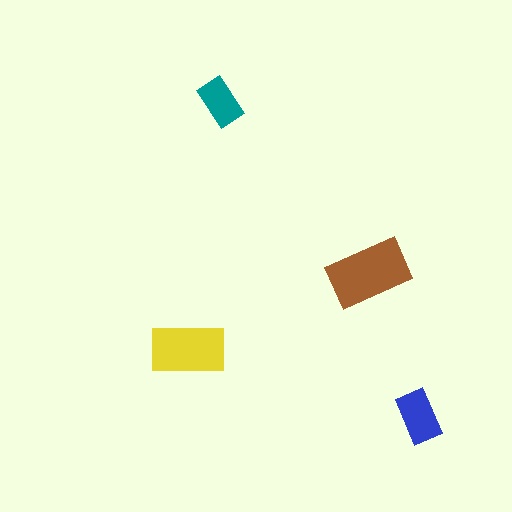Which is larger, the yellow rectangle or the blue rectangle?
The yellow one.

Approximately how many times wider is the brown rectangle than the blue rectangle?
About 1.5 times wider.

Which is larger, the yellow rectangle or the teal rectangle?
The yellow one.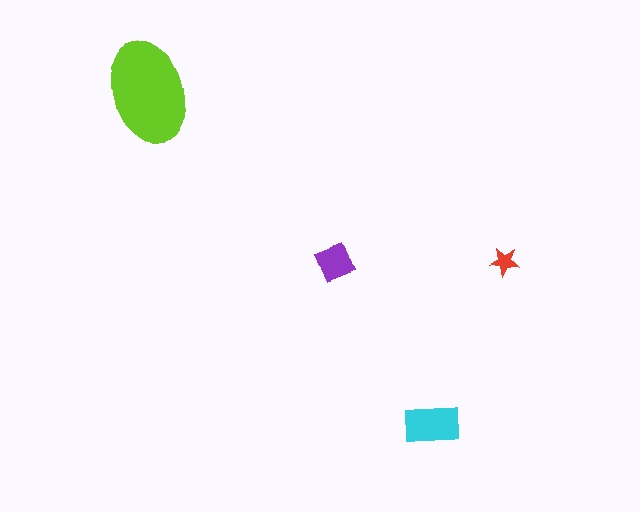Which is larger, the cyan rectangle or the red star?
The cyan rectangle.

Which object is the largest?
The lime ellipse.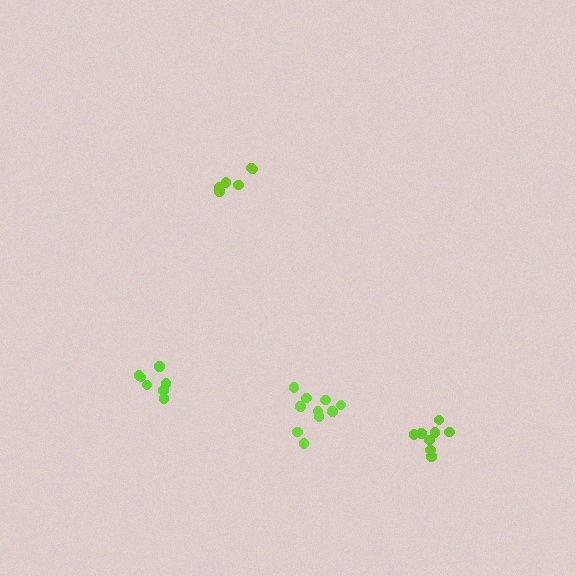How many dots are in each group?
Group 1: 8 dots, Group 2: 6 dots, Group 3: 10 dots, Group 4: 8 dots (32 total).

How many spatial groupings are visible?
There are 4 spatial groupings.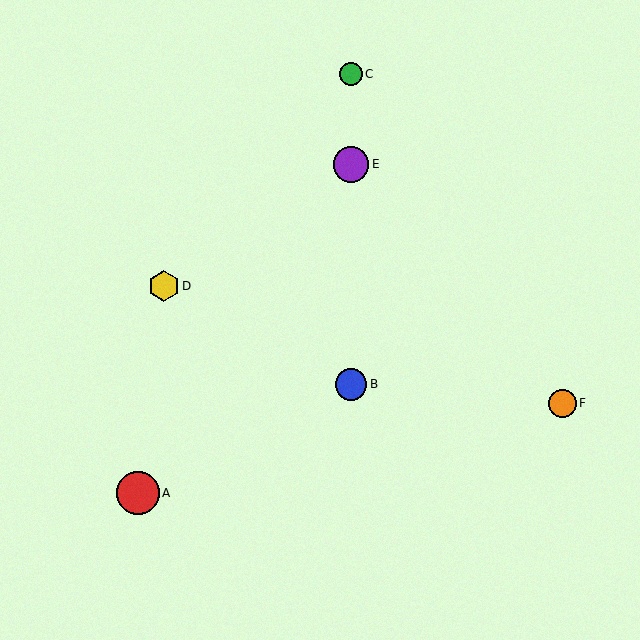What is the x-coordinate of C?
Object C is at x≈351.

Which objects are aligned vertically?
Objects B, C, E are aligned vertically.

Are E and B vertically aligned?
Yes, both are at x≈351.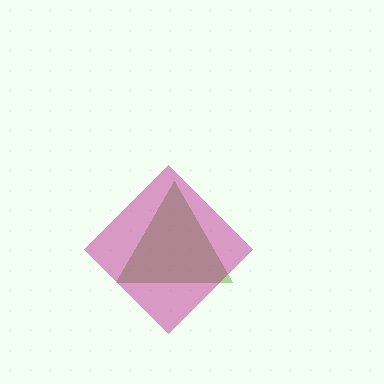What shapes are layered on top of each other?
The layered shapes are: a lime triangle, a magenta diamond.